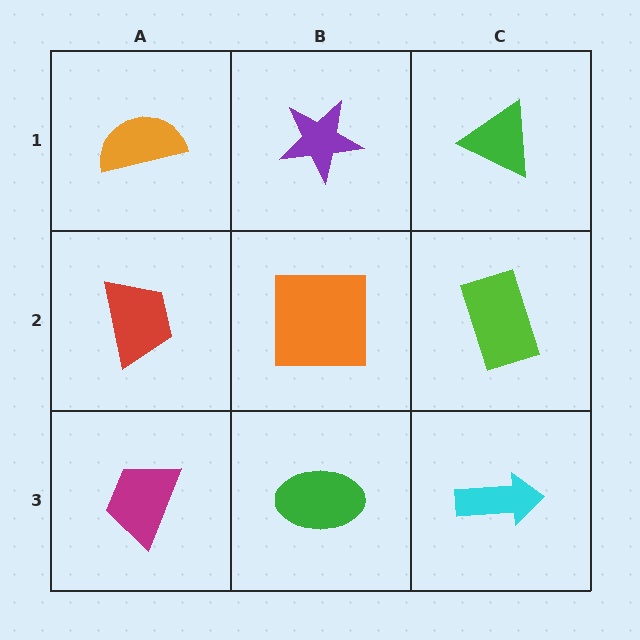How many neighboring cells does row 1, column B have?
3.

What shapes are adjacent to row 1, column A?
A red trapezoid (row 2, column A), a purple star (row 1, column B).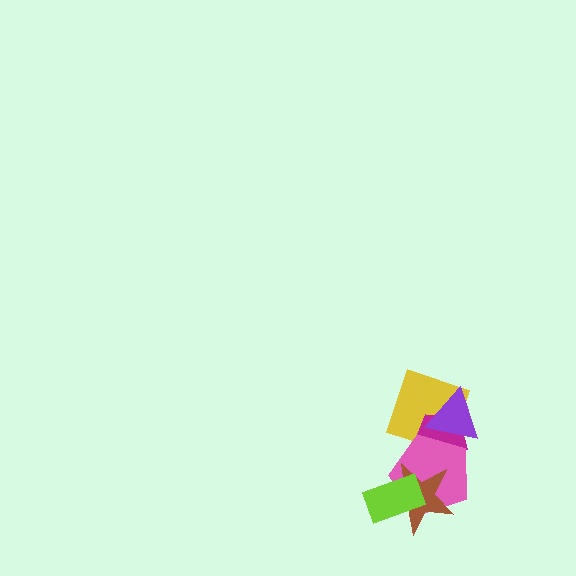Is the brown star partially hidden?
Yes, it is partially covered by another shape.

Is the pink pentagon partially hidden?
Yes, it is partially covered by another shape.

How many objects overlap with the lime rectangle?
2 objects overlap with the lime rectangle.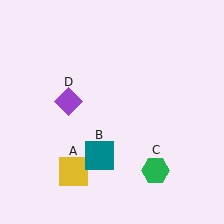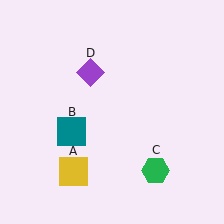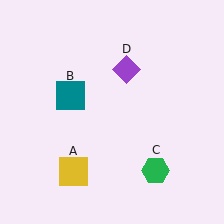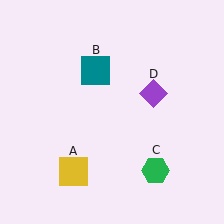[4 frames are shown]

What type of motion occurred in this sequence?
The teal square (object B), purple diamond (object D) rotated clockwise around the center of the scene.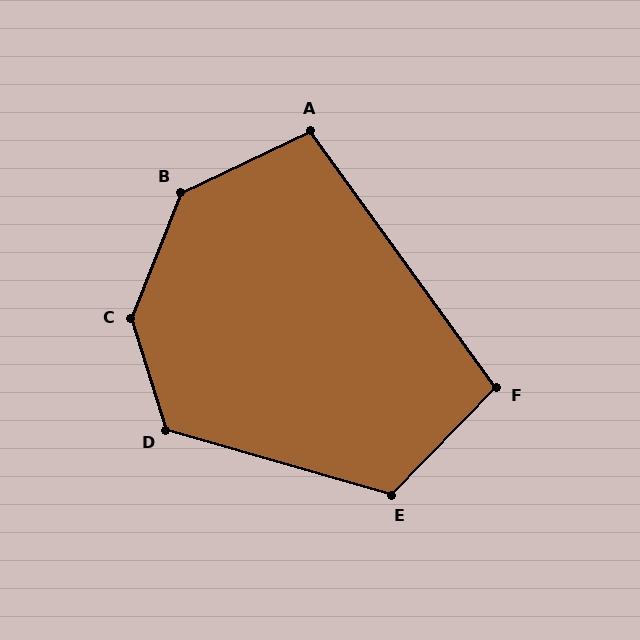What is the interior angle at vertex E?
Approximately 118 degrees (obtuse).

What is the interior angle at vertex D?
Approximately 124 degrees (obtuse).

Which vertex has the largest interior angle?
C, at approximately 141 degrees.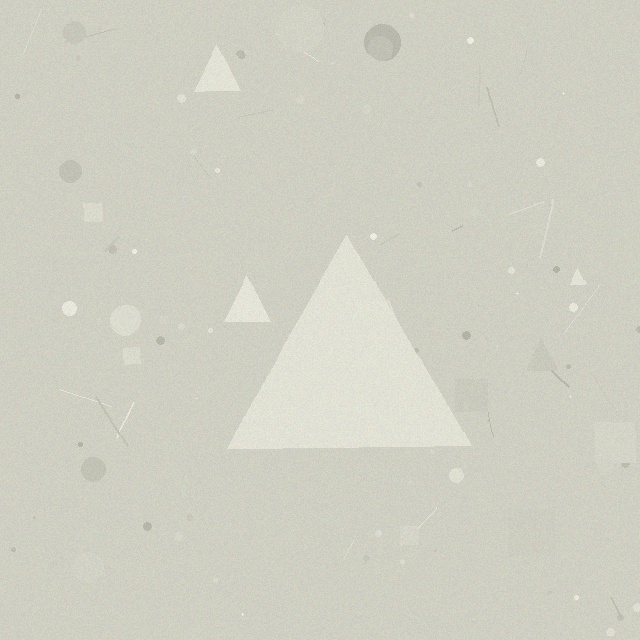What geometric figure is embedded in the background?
A triangle is embedded in the background.